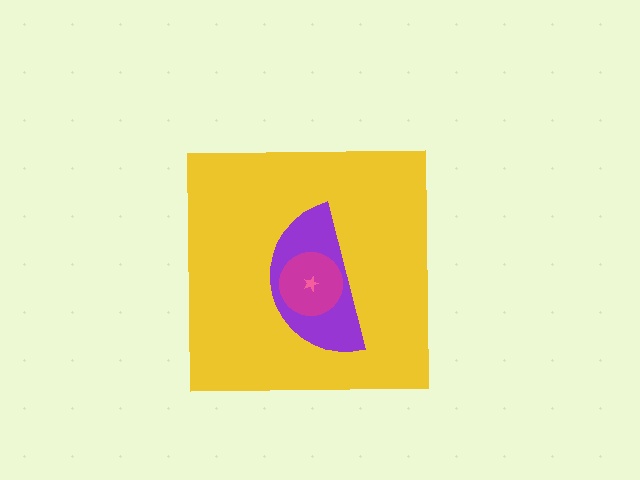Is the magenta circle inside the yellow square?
Yes.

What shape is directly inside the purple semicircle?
The magenta circle.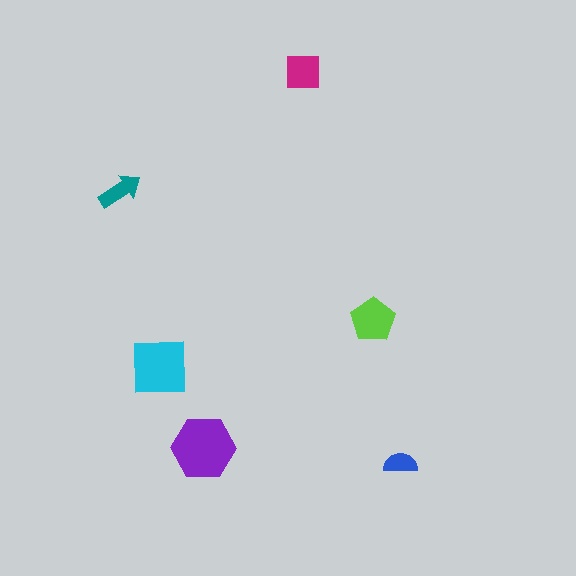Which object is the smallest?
The blue semicircle.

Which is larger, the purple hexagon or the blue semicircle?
The purple hexagon.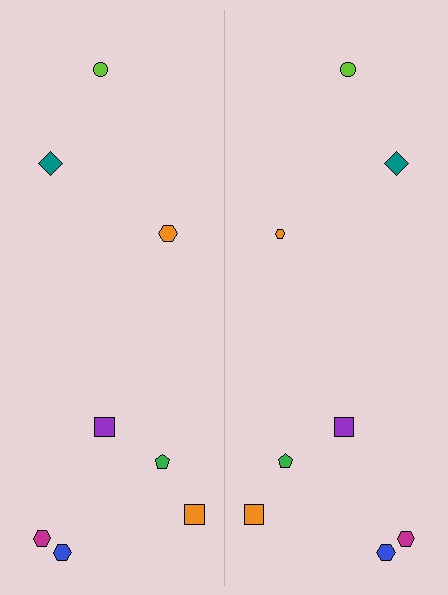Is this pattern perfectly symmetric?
No, the pattern is not perfectly symmetric. The orange hexagon on the right side has a different size than its mirror counterpart.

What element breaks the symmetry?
The orange hexagon on the right side has a different size than its mirror counterpart.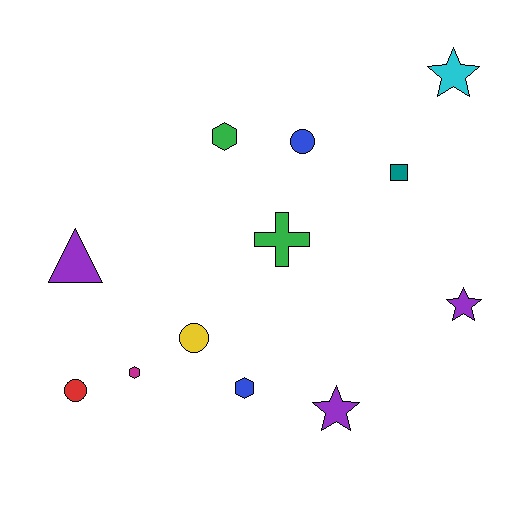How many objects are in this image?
There are 12 objects.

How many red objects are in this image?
There is 1 red object.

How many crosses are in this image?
There is 1 cross.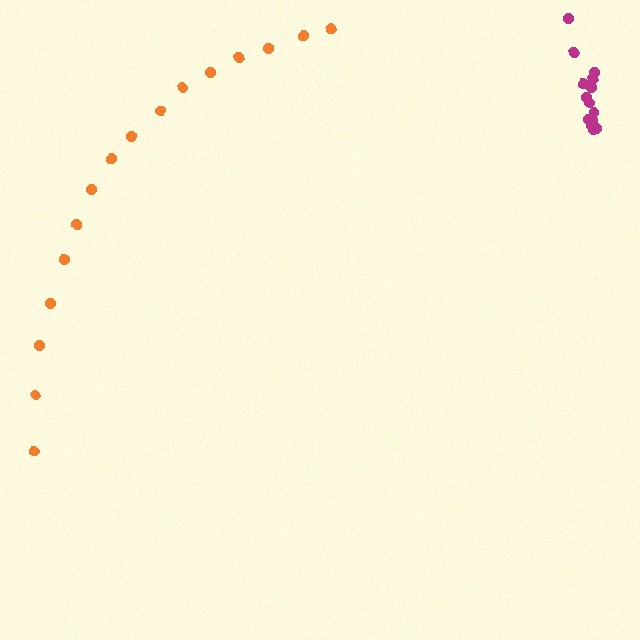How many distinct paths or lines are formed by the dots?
There are 2 distinct paths.